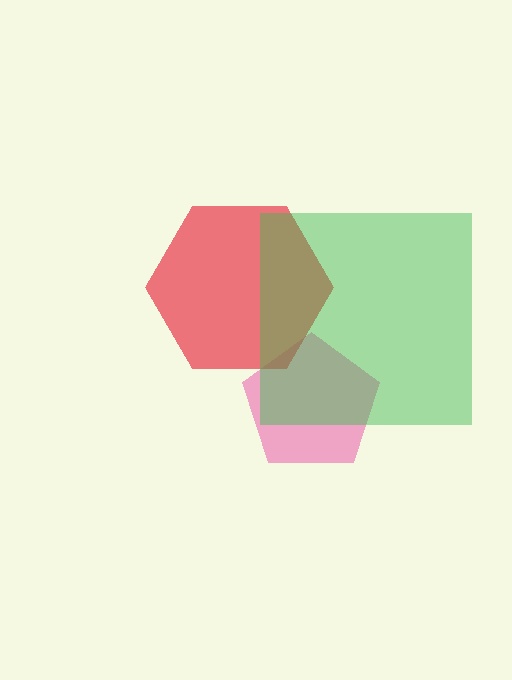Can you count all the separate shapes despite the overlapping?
Yes, there are 3 separate shapes.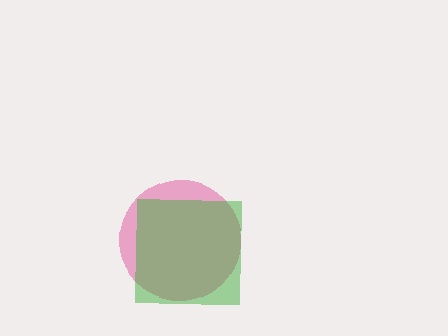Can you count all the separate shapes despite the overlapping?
Yes, there are 2 separate shapes.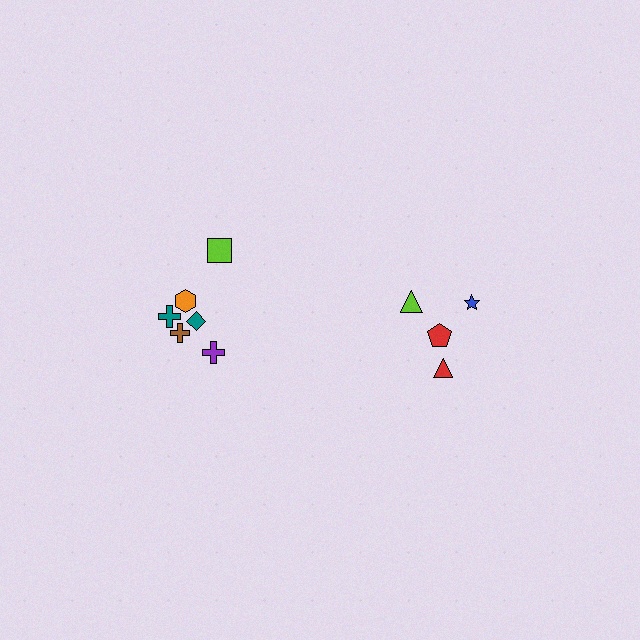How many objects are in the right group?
There are 4 objects.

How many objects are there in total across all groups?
There are 10 objects.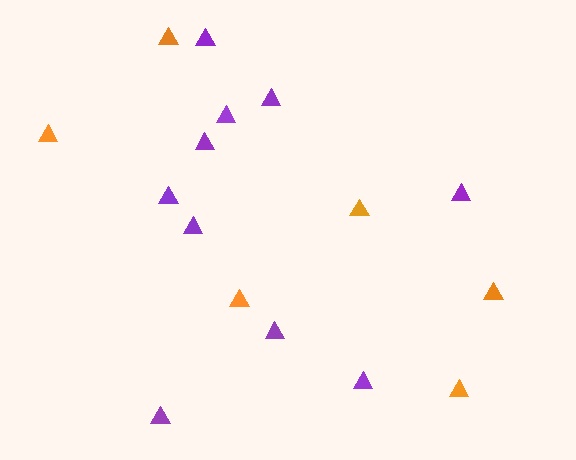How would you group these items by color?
There are 2 groups: one group of purple triangles (10) and one group of orange triangles (6).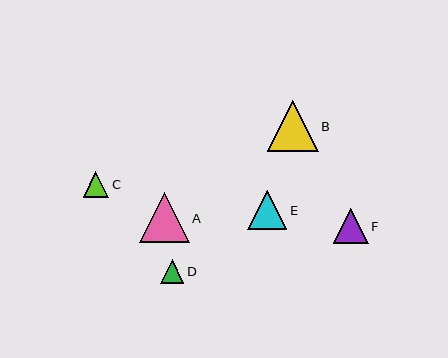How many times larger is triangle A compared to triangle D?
Triangle A is approximately 2.1 times the size of triangle D.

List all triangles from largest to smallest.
From largest to smallest: B, A, E, F, C, D.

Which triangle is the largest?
Triangle B is the largest with a size of approximately 51 pixels.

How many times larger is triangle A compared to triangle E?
Triangle A is approximately 1.3 times the size of triangle E.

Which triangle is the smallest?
Triangle D is the smallest with a size of approximately 24 pixels.